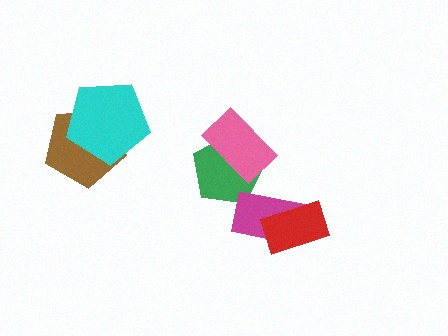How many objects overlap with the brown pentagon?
1 object overlaps with the brown pentagon.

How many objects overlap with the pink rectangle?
1 object overlaps with the pink rectangle.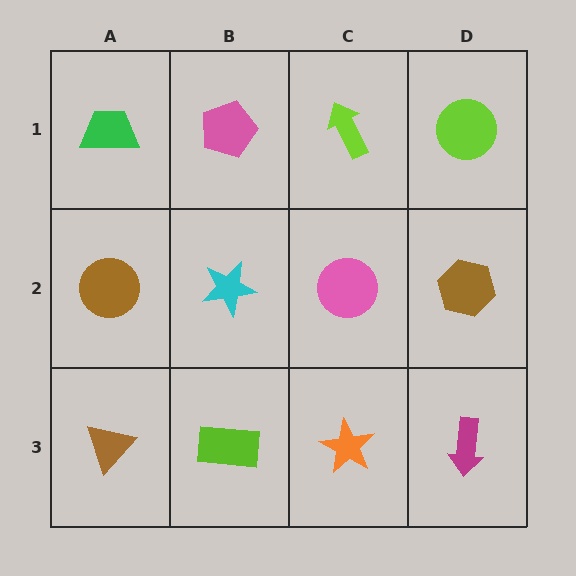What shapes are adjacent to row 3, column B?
A cyan star (row 2, column B), a brown triangle (row 3, column A), an orange star (row 3, column C).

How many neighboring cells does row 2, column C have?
4.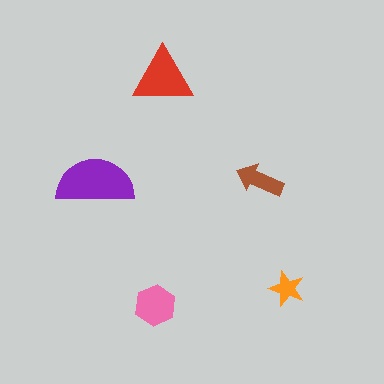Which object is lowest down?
The pink hexagon is bottommost.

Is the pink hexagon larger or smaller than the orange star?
Larger.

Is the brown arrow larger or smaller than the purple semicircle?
Smaller.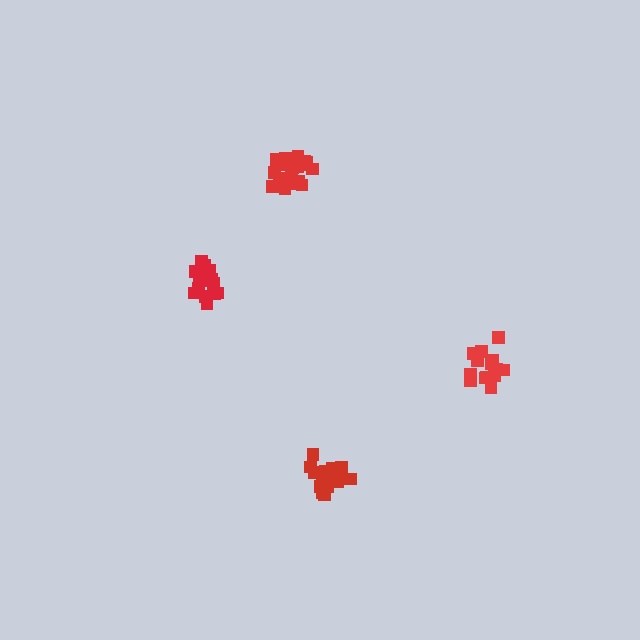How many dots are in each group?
Group 1: 16 dots, Group 2: 15 dots, Group 3: 18 dots, Group 4: 15 dots (64 total).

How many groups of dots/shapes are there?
There are 4 groups.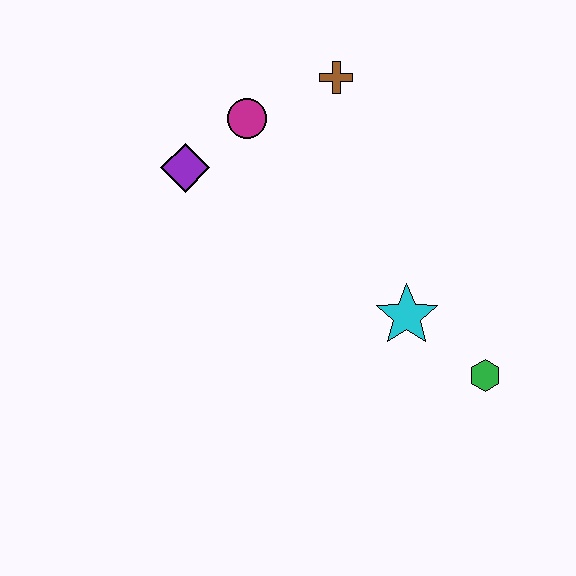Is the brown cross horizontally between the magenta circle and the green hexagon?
Yes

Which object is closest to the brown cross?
The magenta circle is closest to the brown cross.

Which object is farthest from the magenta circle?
The green hexagon is farthest from the magenta circle.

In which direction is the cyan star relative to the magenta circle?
The cyan star is below the magenta circle.